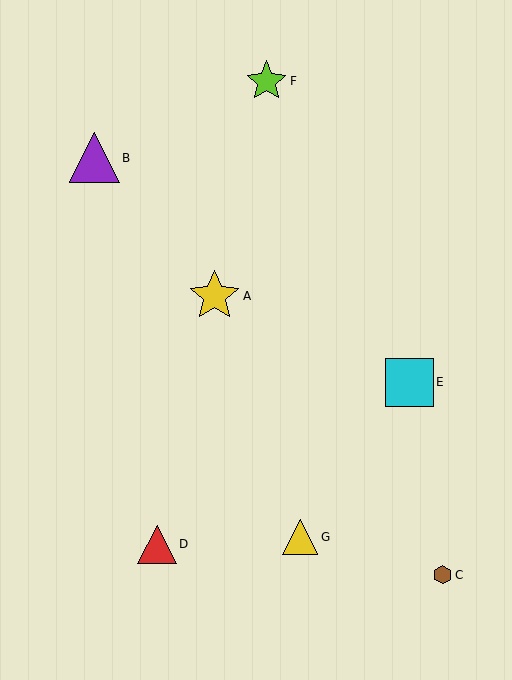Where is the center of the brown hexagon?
The center of the brown hexagon is at (443, 575).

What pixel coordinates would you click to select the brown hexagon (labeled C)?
Click at (443, 575) to select the brown hexagon C.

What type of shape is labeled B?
Shape B is a purple triangle.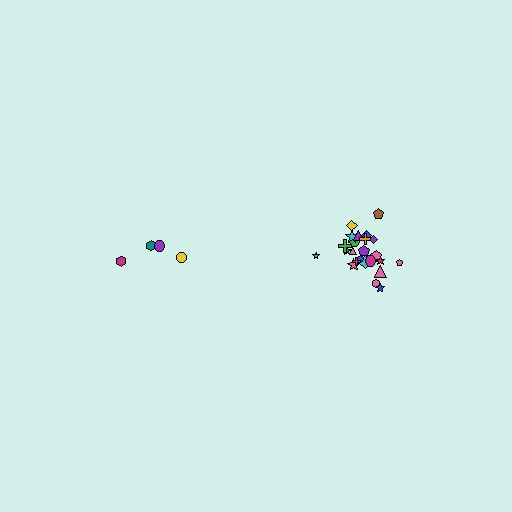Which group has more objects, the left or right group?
The right group.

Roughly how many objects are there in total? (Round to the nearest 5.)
Roughly 30 objects in total.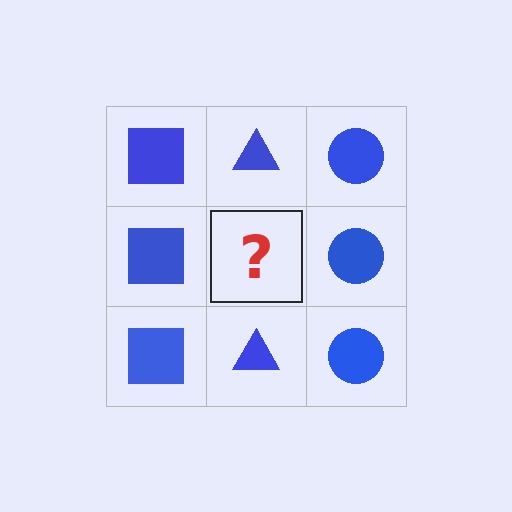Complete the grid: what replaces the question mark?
The question mark should be replaced with a blue triangle.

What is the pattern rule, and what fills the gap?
The rule is that each column has a consistent shape. The gap should be filled with a blue triangle.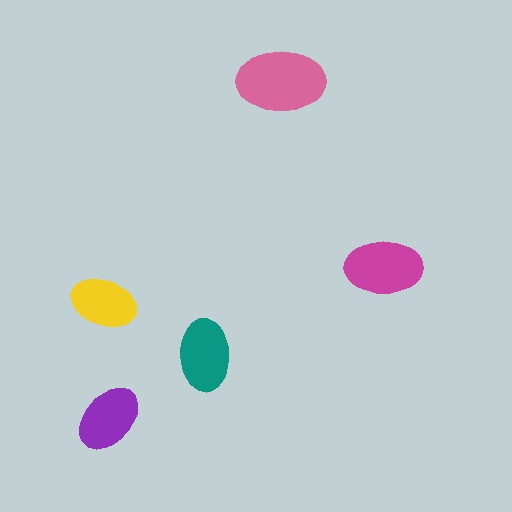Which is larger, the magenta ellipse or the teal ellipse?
The magenta one.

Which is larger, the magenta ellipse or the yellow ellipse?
The magenta one.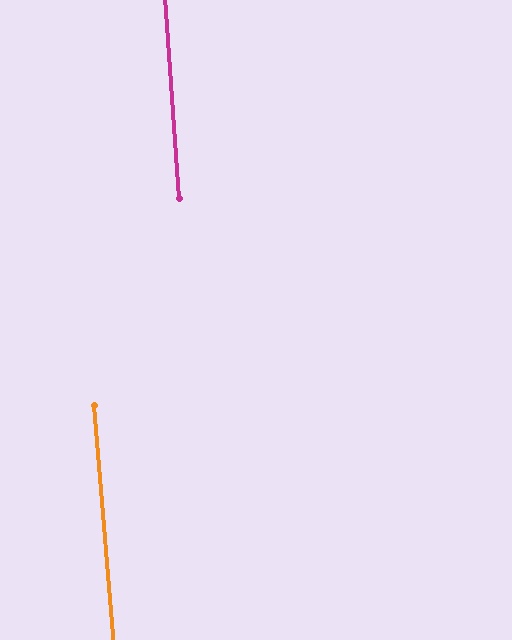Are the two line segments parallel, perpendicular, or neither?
Parallel — their directions differ by only 0.9°.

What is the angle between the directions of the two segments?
Approximately 1 degree.